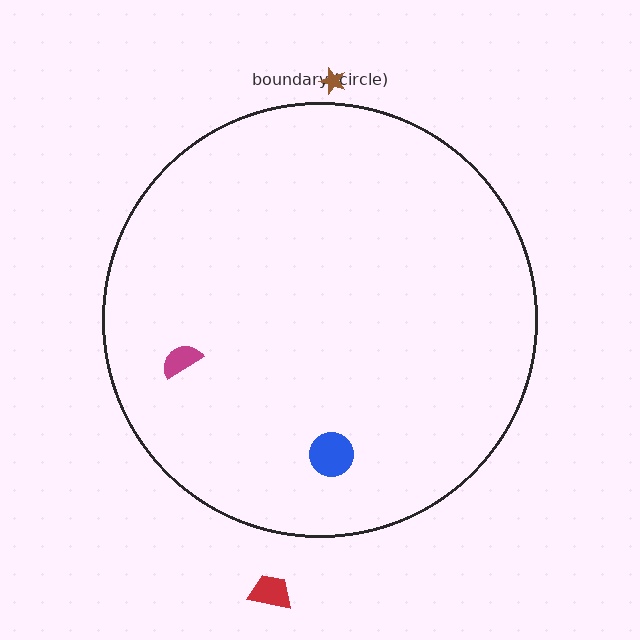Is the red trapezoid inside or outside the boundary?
Outside.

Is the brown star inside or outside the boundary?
Outside.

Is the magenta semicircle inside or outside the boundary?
Inside.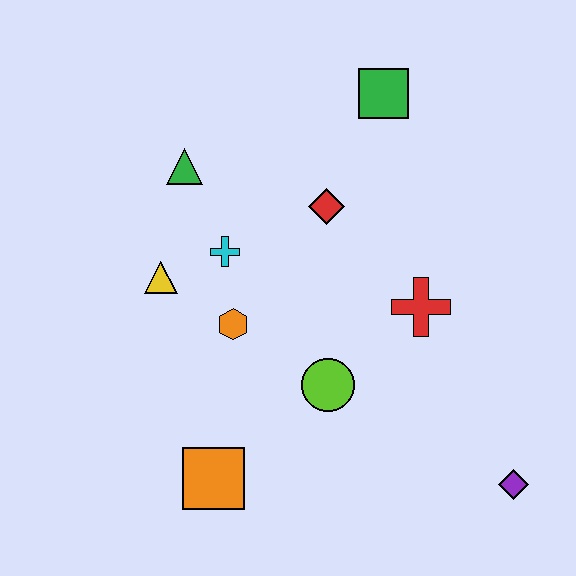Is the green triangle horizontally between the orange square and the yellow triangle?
Yes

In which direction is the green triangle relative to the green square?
The green triangle is to the left of the green square.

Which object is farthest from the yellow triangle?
The purple diamond is farthest from the yellow triangle.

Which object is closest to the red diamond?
The cyan cross is closest to the red diamond.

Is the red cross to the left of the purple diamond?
Yes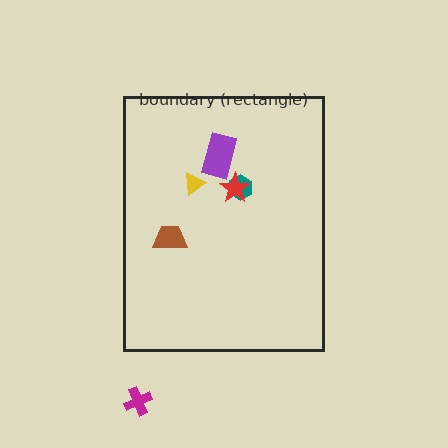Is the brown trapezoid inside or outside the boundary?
Inside.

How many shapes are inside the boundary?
5 inside, 1 outside.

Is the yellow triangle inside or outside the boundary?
Inside.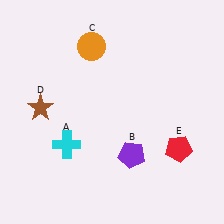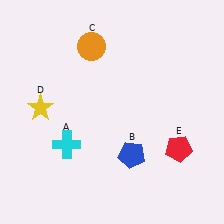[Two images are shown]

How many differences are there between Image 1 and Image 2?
There are 2 differences between the two images.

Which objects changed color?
B changed from purple to blue. D changed from brown to yellow.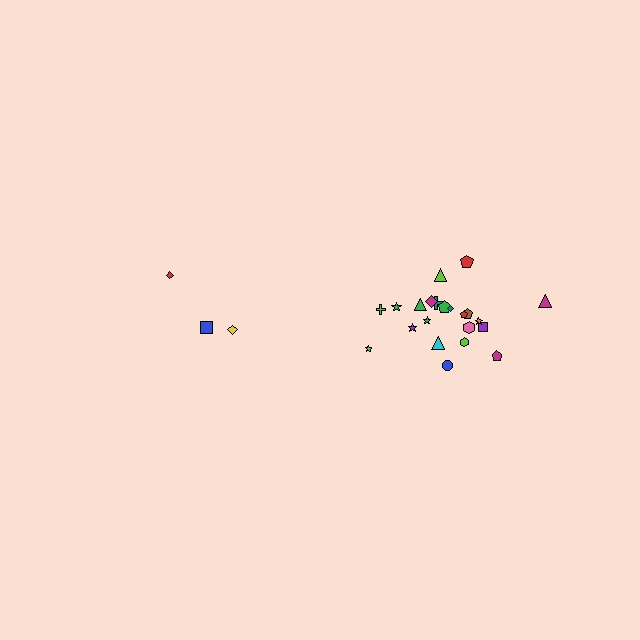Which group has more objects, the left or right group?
The right group.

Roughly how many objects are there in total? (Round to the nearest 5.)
Roughly 25 objects in total.